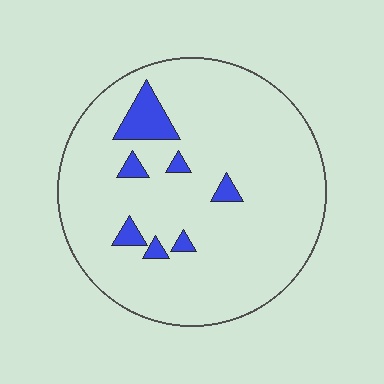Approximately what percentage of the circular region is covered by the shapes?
Approximately 10%.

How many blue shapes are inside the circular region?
7.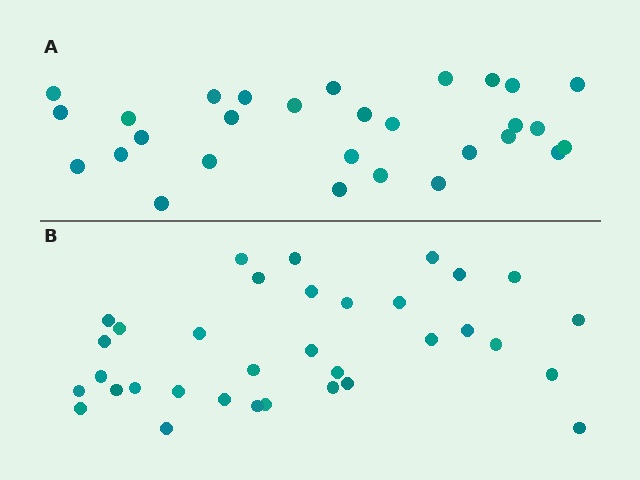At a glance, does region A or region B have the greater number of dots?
Region B (the bottom region) has more dots.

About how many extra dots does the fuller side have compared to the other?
Region B has about 5 more dots than region A.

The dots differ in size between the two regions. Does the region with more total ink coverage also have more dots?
No. Region A has more total ink coverage because its dots are larger, but region B actually contains more individual dots. Total area can be misleading — the number of items is what matters here.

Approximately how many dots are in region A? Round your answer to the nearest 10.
About 30 dots. (The exact count is 29, which rounds to 30.)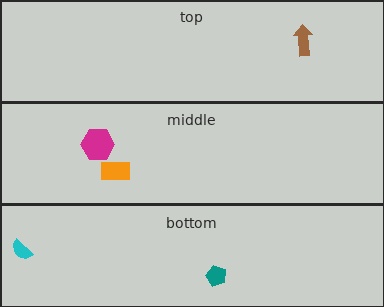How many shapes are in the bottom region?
2.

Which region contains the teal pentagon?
The bottom region.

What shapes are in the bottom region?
The teal pentagon, the cyan semicircle.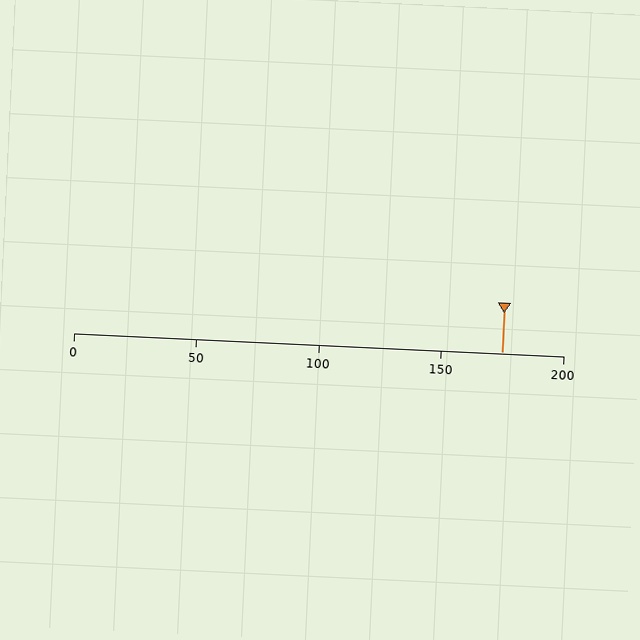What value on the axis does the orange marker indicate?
The marker indicates approximately 175.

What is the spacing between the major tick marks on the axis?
The major ticks are spaced 50 apart.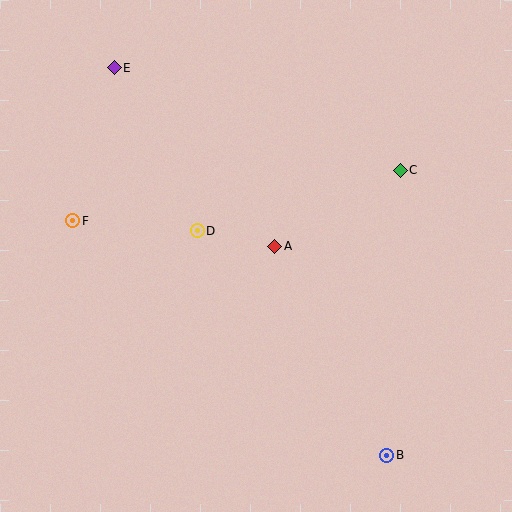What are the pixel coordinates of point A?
Point A is at (275, 246).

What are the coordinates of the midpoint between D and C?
The midpoint between D and C is at (299, 200).